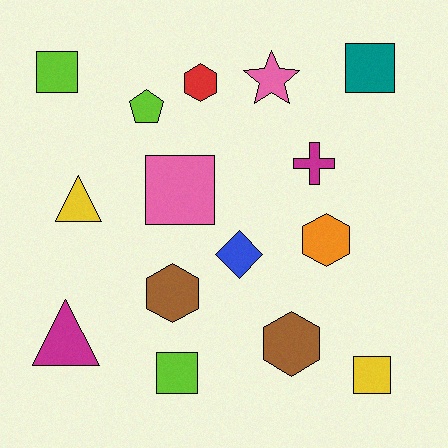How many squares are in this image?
There are 5 squares.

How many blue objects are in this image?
There is 1 blue object.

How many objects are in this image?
There are 15 objects.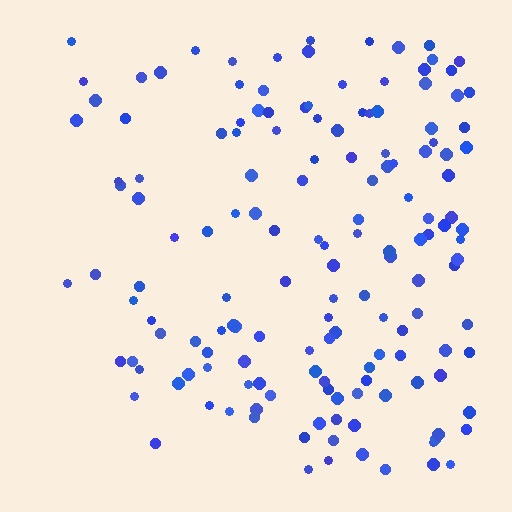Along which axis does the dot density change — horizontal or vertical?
Horizontal.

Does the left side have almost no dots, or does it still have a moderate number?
Still a moderate number, just noticeably fewer than the right.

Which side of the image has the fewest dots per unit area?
The left.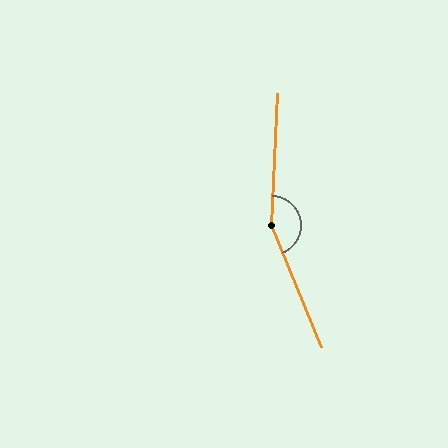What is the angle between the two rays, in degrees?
Approximately 155 degrees.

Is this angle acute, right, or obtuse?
It is obtuse.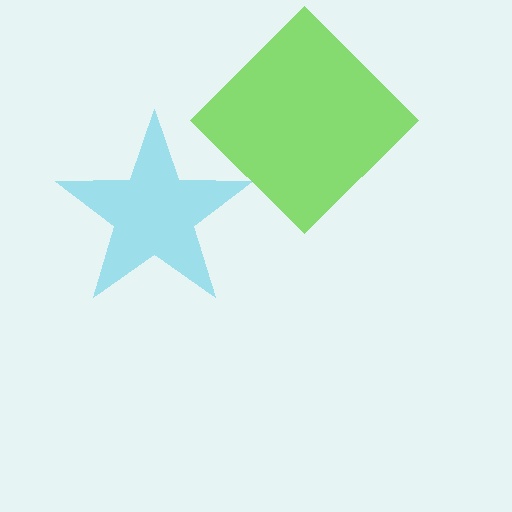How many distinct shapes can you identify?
There are 2 distinct shapes: a cyan star, a lime diamond.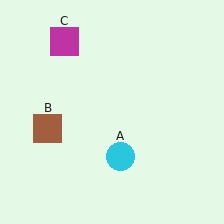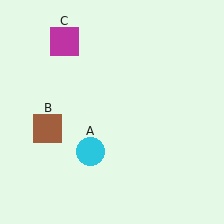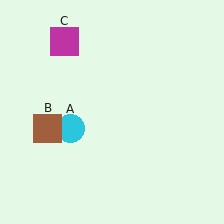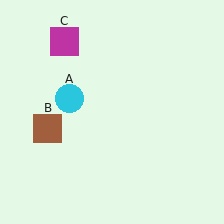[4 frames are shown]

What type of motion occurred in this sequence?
The cyan circle (object A) rotated clockwise around the center of the scene.